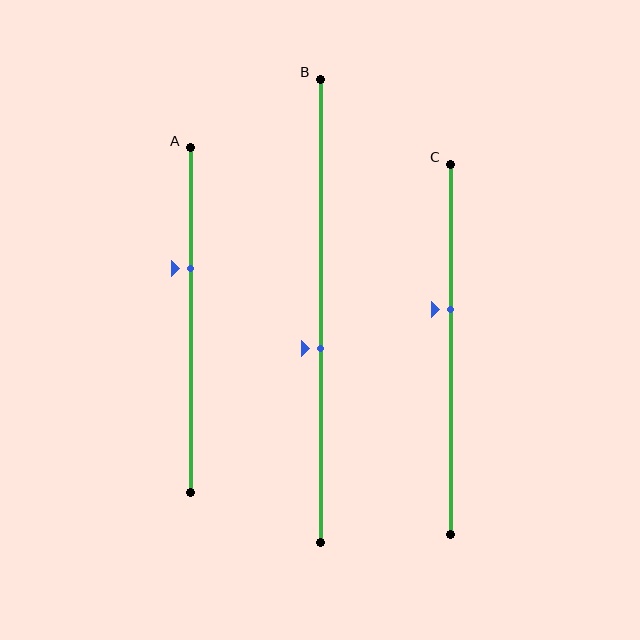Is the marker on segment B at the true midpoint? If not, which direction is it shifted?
No, the marker on segment B is shifted downward by about 8% of the segment length.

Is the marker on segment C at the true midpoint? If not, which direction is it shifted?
No, the marker on segment C is shifted upward by about 11% of the segment length.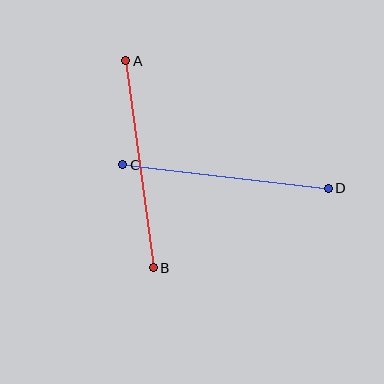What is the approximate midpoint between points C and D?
The midpoint is at approximately (226, 176) pixels.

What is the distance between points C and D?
The distance is approximately 207 pixels.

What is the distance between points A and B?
The distance is approximately 209 pixels.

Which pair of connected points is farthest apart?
Points A and B are farthest apart.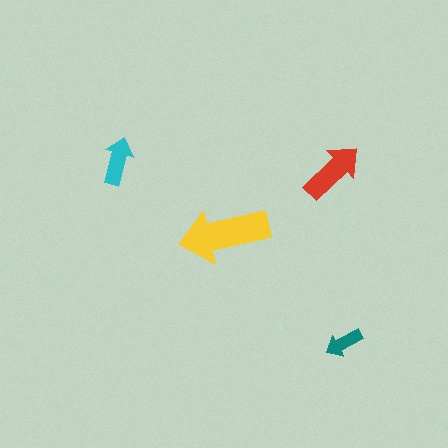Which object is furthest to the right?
The teal arrow is rightmost.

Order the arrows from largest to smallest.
the yellow one, the red one, the cyan one, the teal one.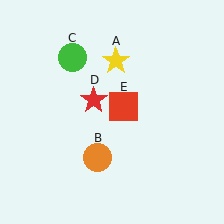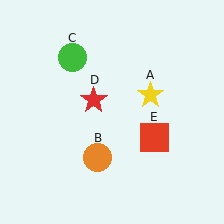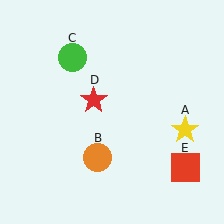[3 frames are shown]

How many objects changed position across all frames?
2 objects changed position: yellow star (object A), red square (object E).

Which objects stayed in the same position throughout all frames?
Orange circle (object B) and green circle (object C) and red star (object D) remained stationary.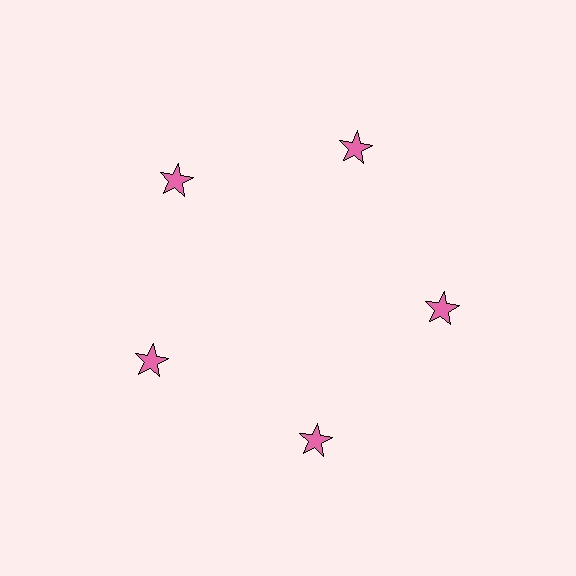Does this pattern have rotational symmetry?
Yes, this pattern has 5-fold rotational symmetry. It looks the same after rotating 72 degrees around the center.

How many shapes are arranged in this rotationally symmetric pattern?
There are 5 shapes, arranged in 5 groups of 1.